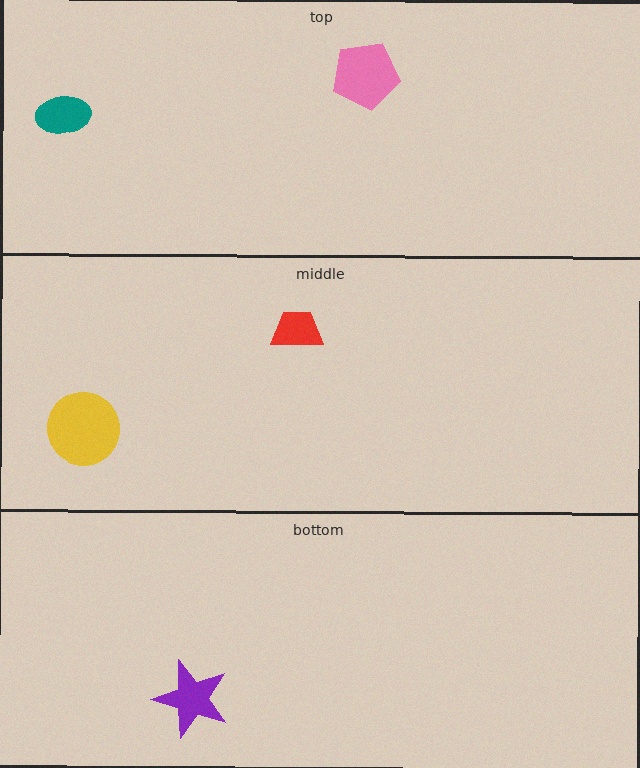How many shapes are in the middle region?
2.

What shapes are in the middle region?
The red trapezoid, the yellow circle.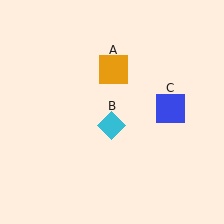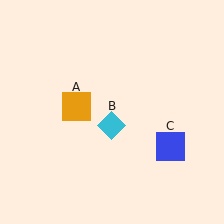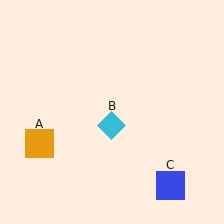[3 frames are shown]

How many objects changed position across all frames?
2 objects changed position: orange square (object A), blue square (object C).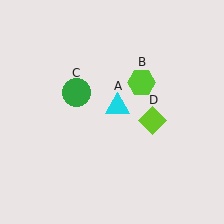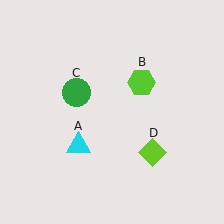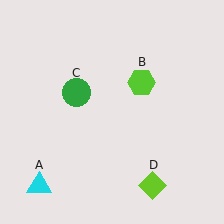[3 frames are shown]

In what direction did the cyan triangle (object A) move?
The cyan triangle (object A) moved down and to the left.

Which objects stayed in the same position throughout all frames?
Lime hexagon (object B) and green circle (object C) remained stationary.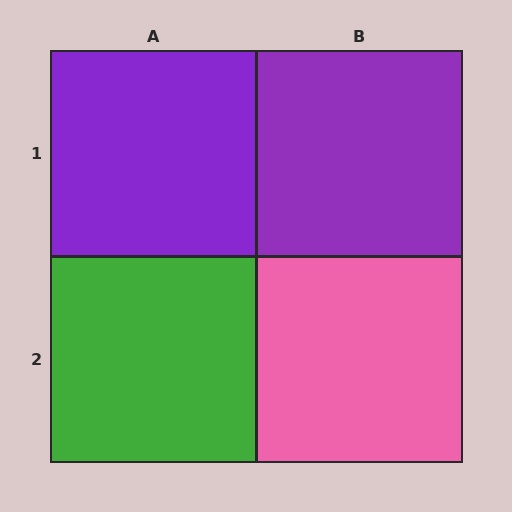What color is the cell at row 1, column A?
Purple.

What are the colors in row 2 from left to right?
Green, pink.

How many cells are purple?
2 cells are purple.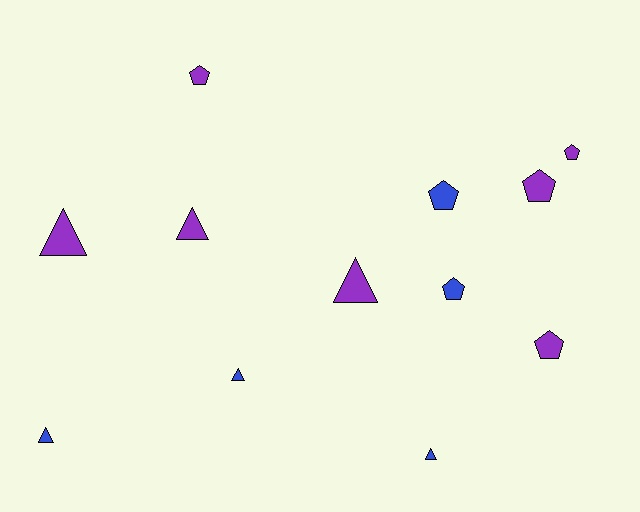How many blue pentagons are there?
There are 2 blue pentagons.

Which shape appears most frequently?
Pentagon, with 6 objects.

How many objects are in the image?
There are 12 objects.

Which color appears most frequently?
Purple, with 7 objects.